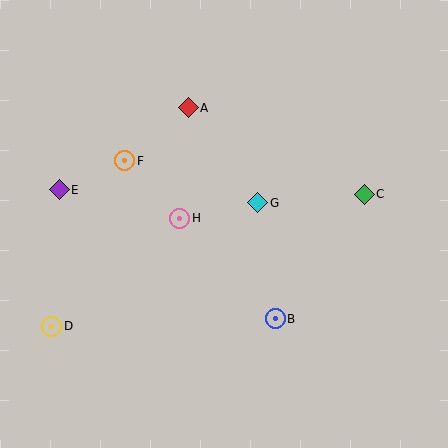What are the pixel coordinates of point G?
Point G is at (258, 203).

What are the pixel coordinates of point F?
Point F is at (125, 161).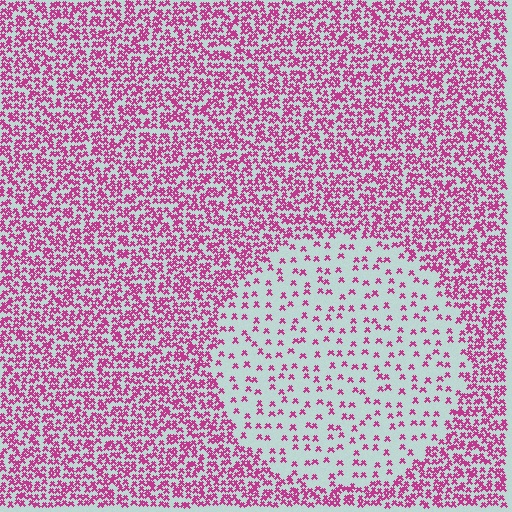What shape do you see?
I see a circle.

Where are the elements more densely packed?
The elements are more densely packed outside the circle boundary.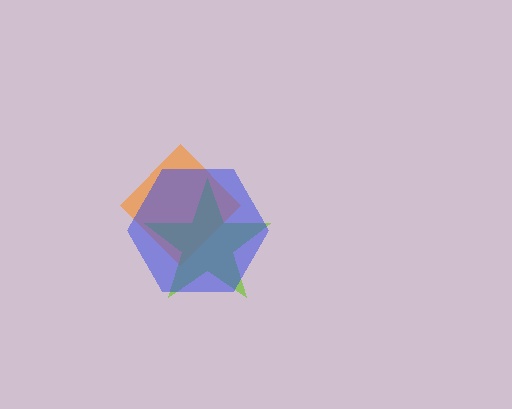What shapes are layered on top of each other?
The layered shapes are: an orange diamond, a lime star, a blue hexagon.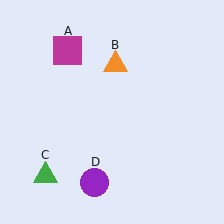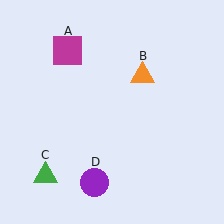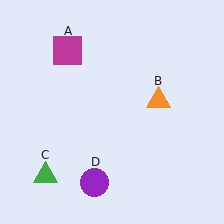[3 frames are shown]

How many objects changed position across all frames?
1 object changed position: orange triangle (object B).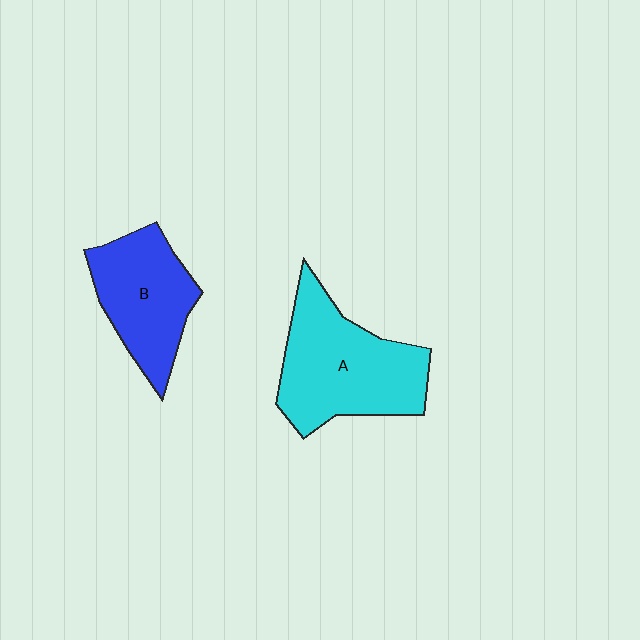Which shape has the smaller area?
Shape B (blue).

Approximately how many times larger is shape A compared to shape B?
Approximately 1.3 times.